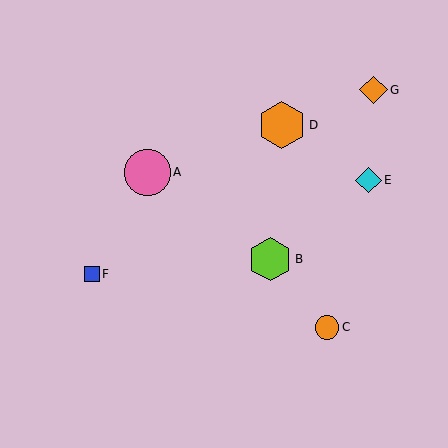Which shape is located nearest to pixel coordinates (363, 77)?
The orange diamond (labeled G) at (373, 90) is nearest to that location.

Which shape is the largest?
The orange hexagon (labeled D) is the largest.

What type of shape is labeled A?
Shape A is a pink circle.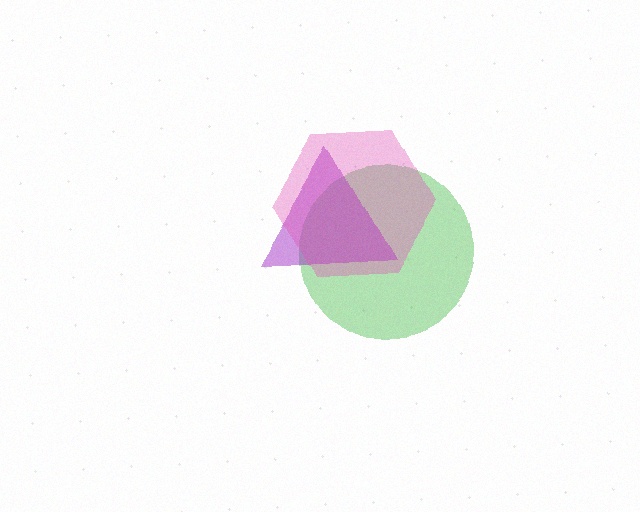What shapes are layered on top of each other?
The layered shapes are: a green circle, a purple triangle, a pink hexagon.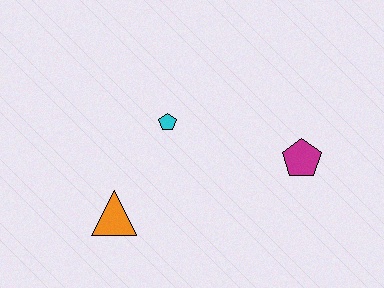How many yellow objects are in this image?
There are no yellow objects.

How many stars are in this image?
There are no stars.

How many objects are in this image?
There are 3 objects.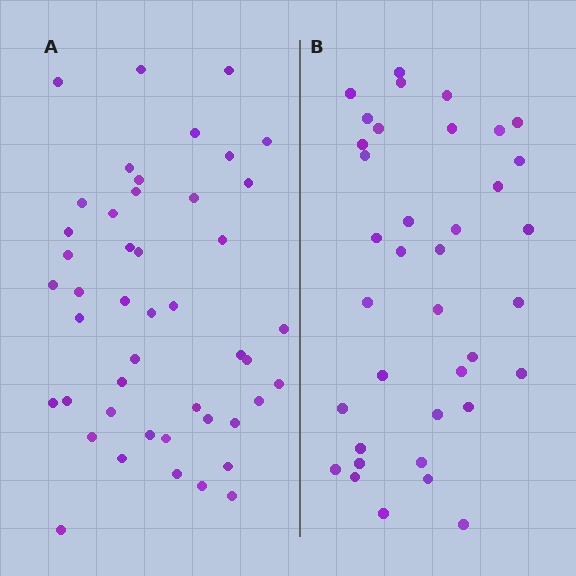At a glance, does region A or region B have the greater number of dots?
Region A (the left region) has more dots.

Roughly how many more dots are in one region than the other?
Region A has roughly 8 or so more dots than region B.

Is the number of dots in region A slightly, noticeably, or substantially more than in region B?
Region A has only slightly more — the two regions are fairly close. The ratio is roughly 1.2 to 1.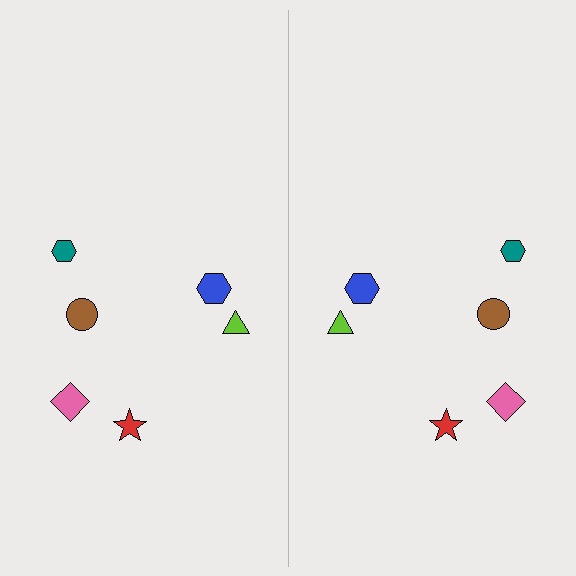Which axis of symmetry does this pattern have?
The pattern has a vertical axis of symmetry running through the center of the image.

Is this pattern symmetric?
Yes, this pattern has bilateral (reflection) symmetry.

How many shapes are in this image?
There are 12 shapes in this image.